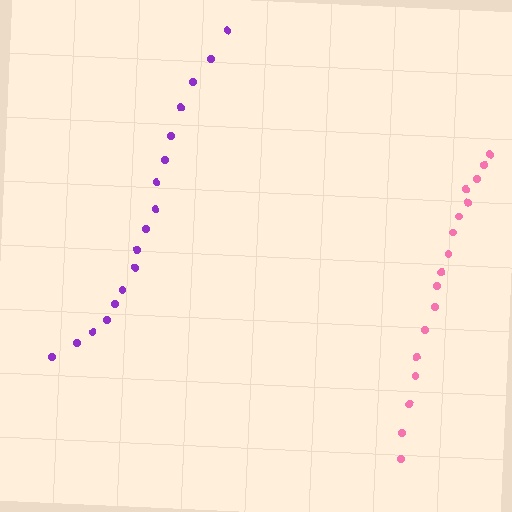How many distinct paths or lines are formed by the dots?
There are 2 distinct paths.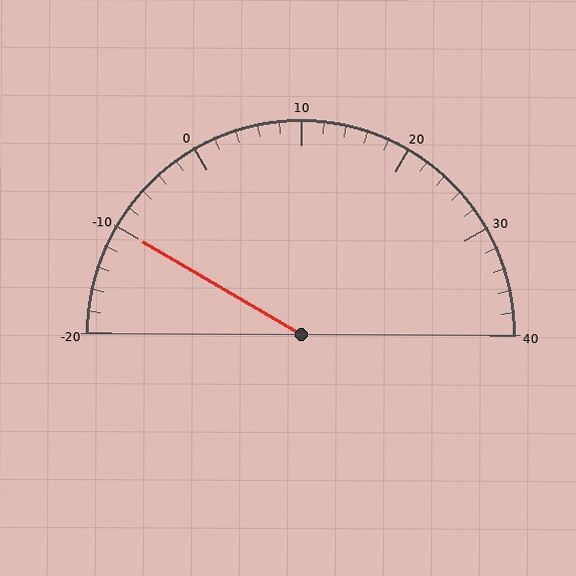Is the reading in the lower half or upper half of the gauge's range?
The reading is in the lower half of the range (-20 to 40).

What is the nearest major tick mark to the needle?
The nearest major tick mark is -10.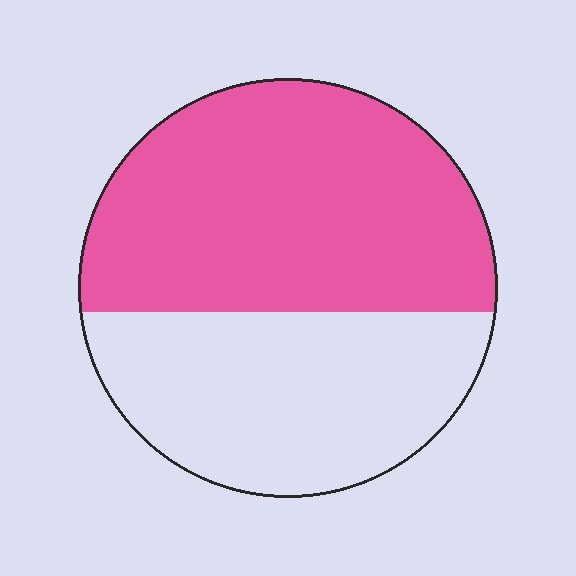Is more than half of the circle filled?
Yes.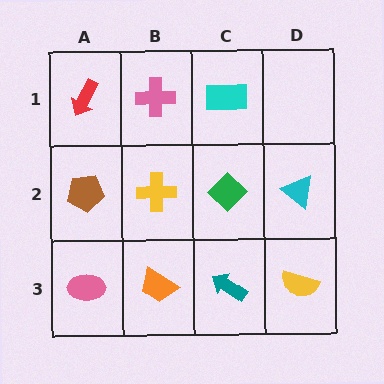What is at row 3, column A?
A pink ellipse.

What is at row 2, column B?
A yellow cross.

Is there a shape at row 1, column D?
No, that cell is empty.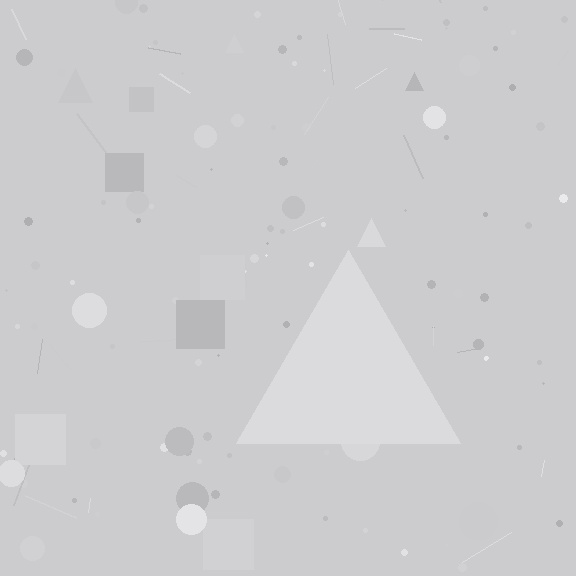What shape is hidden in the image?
A triangle is hidden in the image.